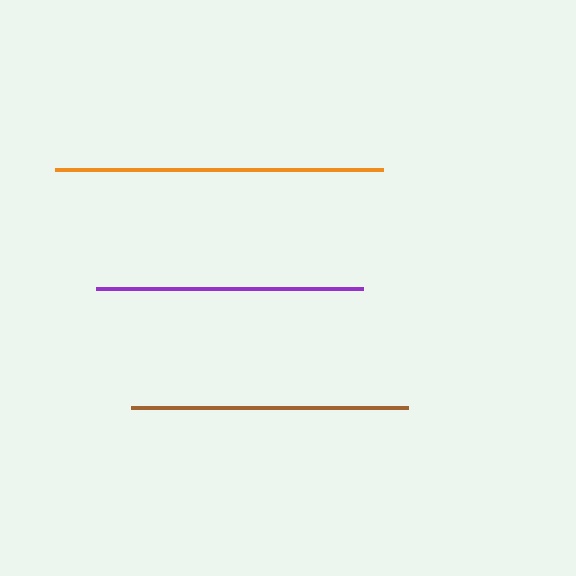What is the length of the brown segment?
The brown segment is approximately 277 pixels long.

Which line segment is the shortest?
The purple line is the shortest at approximately 267 pixels.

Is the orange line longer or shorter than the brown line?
The orange line is longer than the brown line.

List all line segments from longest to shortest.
From longest to shortest: orange, brown, purple.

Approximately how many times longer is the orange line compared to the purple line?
The orange line is approximately 1.2 times the length of the purple line.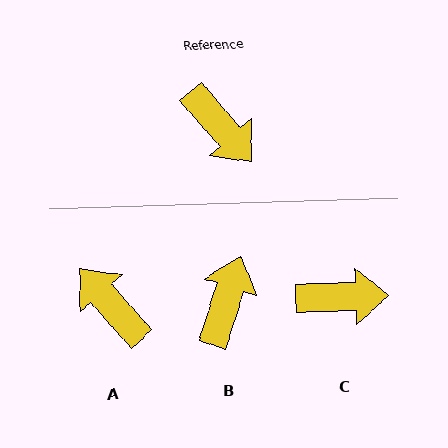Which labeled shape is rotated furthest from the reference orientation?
A, about 180 degrees away.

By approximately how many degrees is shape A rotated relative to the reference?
Approximately 180 degrees clockwise.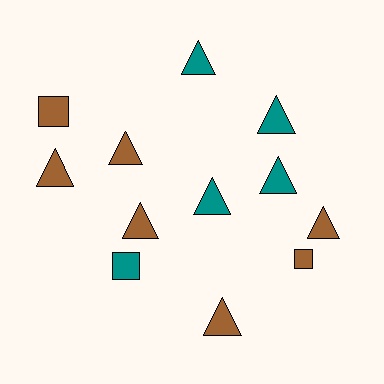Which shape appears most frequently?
Triangle, with 9 objects.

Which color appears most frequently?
Brown, with 7 objects.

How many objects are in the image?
There are 12 objects.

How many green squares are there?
There are no green squares.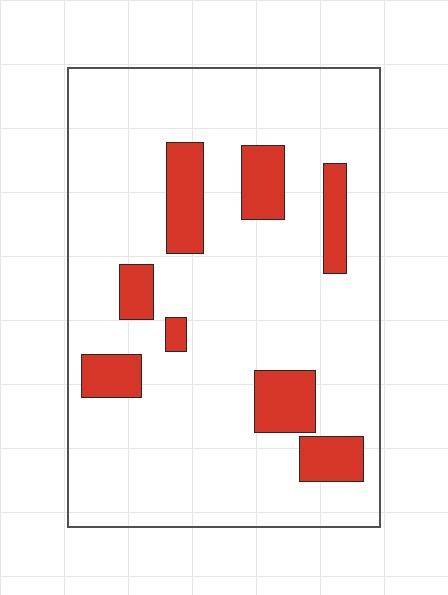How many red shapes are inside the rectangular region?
8.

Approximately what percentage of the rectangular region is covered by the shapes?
Approximately 15%.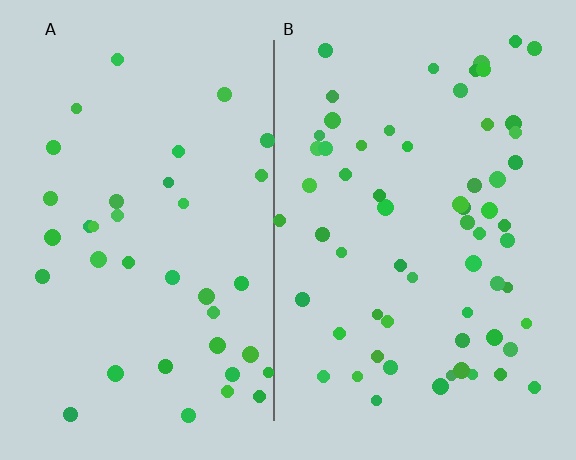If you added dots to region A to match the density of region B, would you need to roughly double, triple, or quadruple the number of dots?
Approximately double.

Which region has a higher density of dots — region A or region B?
B (the right).